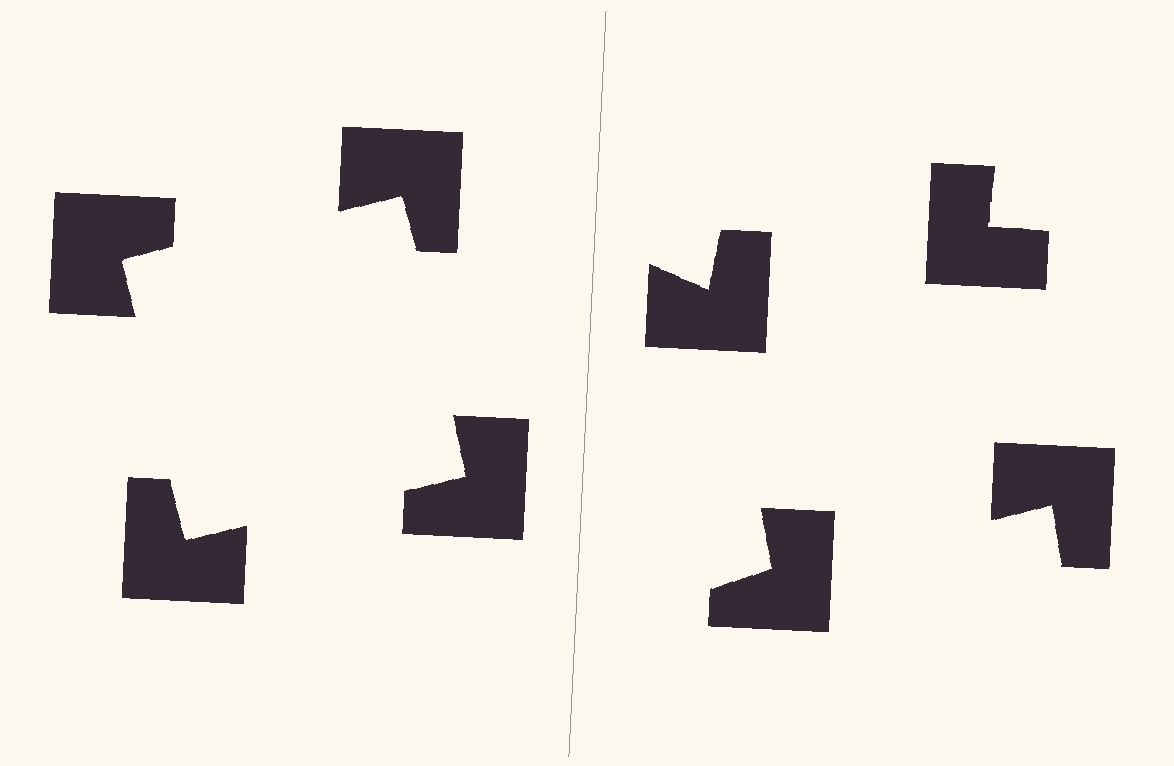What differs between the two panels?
The notched squares are positioned identically on both sides; only the wedge orientations differ. On the left they align to a square; on the right they are misaligned.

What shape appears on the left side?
An illusory square.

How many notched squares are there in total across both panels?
8 — 4 on each side.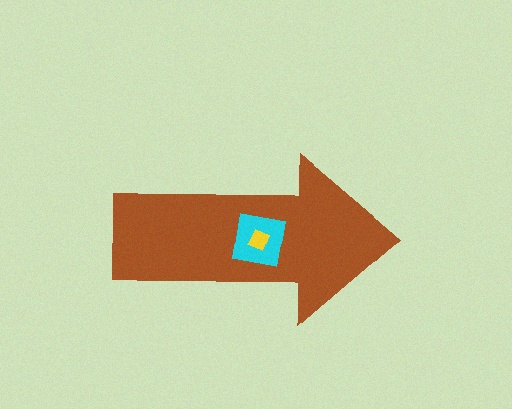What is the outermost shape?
The brown arrow.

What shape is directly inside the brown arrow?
The cyan square.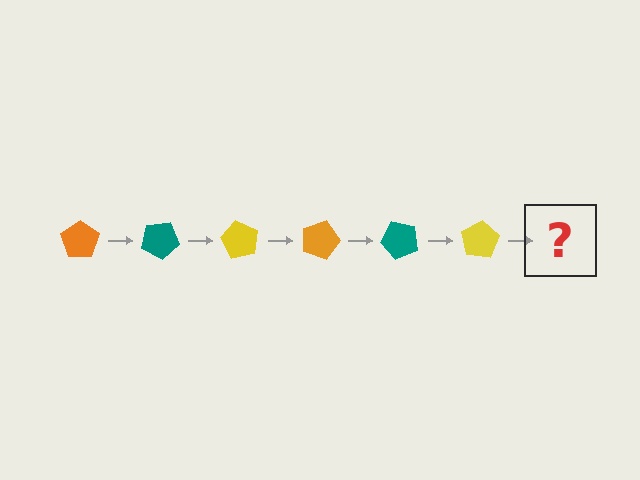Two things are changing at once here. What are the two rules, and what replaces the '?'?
The two rules are that it rotates 30 degrees each step and the color cycles through orange, teal, and yellow. The '?' should be an orange pentagon, rotated 180 degrees from the start.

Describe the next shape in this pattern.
It should be an orange pentagon, rotated 180 degrees from the start.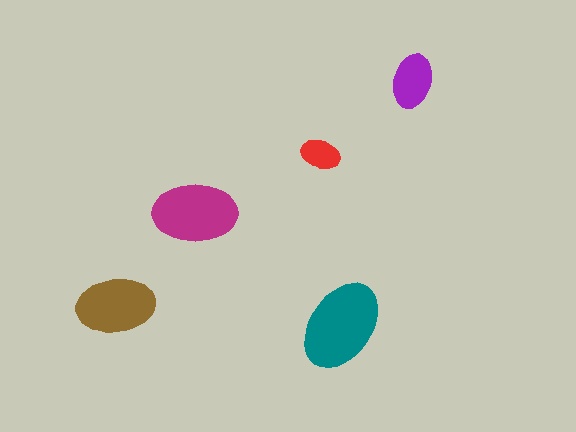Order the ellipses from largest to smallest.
the teal one, the magenta one, the brown one, the purple one, the red one.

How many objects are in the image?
There are 5 objects in the image.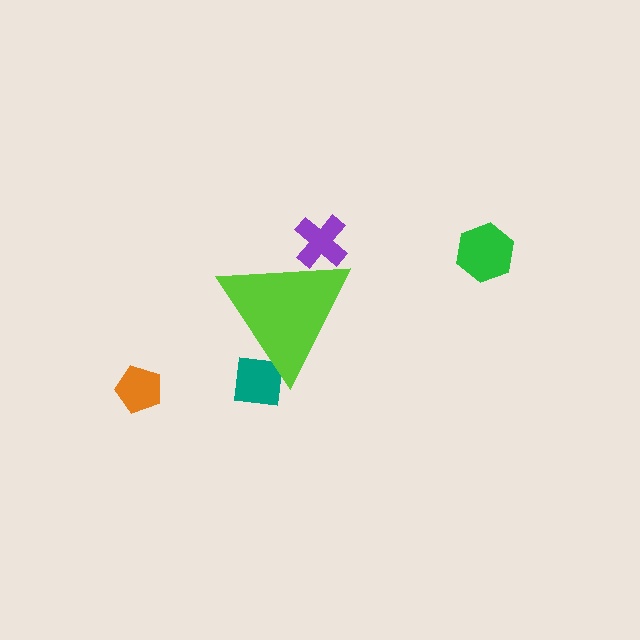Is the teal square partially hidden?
Yes, the teal square is partially hidden behind the lime triangle.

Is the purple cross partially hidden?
Yes, the purple cross is partially hidden behind the lime triangle.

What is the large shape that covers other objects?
A lime triangle.